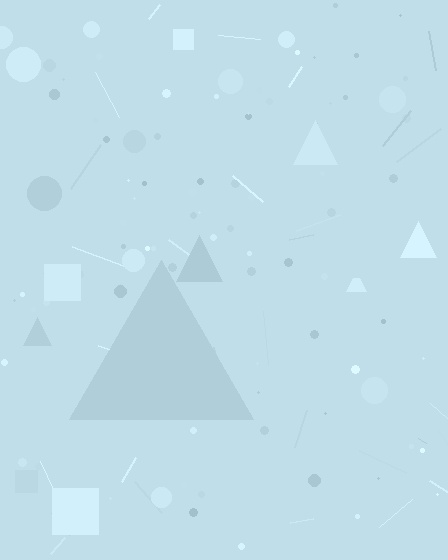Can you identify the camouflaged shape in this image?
The camouflaged shape is a triangle.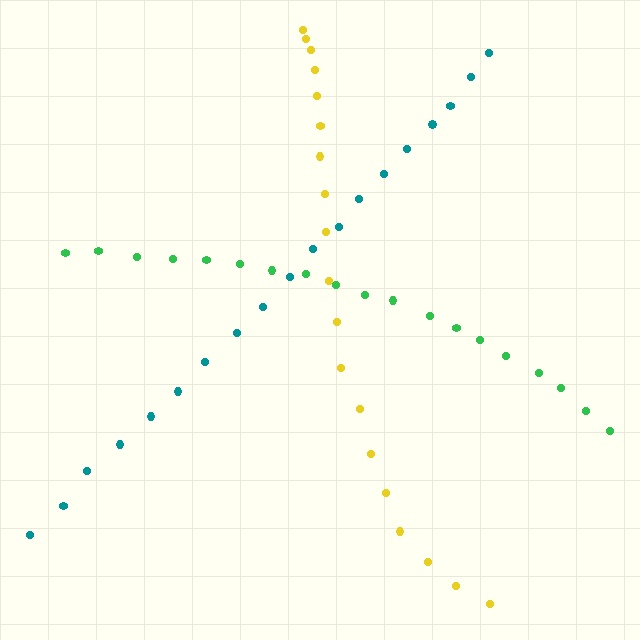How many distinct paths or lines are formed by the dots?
There are 3 distinct paths.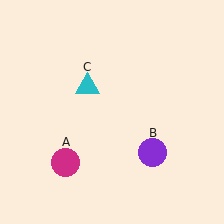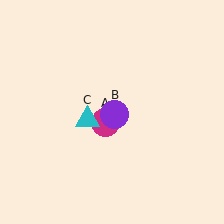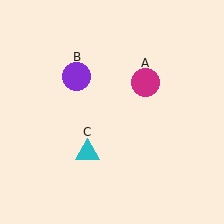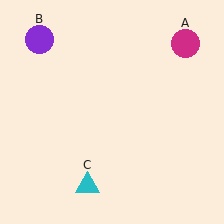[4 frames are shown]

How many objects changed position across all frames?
3 objects changed position: magenta circle (object A), purple circle (object B), cyan triangle (object C).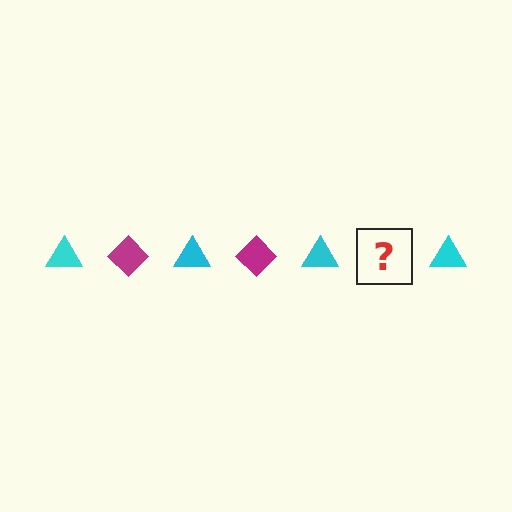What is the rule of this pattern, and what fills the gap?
The rule is that the pattern alternates between cyan triangle and magenta diamond. The gap should be filled with a magenta diamond.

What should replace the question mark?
The question mark should be replaced with a magenta diamond.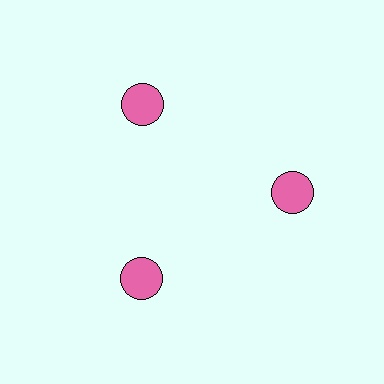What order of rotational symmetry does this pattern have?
This pattern has 3-fold rotational symmetry.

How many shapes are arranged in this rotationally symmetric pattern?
There are 3 shapes, arranged in 3 groups of 1.